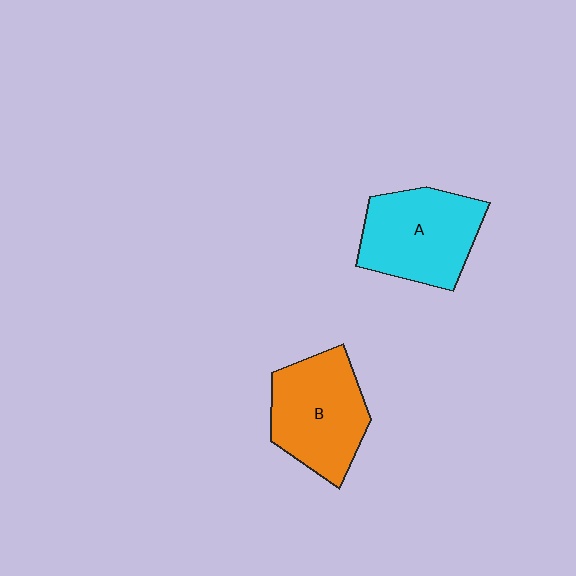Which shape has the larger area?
Shape A (cyan).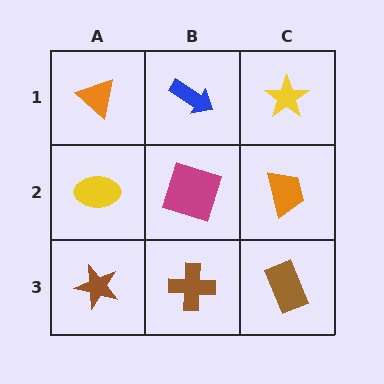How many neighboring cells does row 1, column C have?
2.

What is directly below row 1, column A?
A yellow ellipse.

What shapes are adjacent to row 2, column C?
A yellow star (row 1, column C), a brown rectangle (row 3, column C), a magenta square (row 2, column B).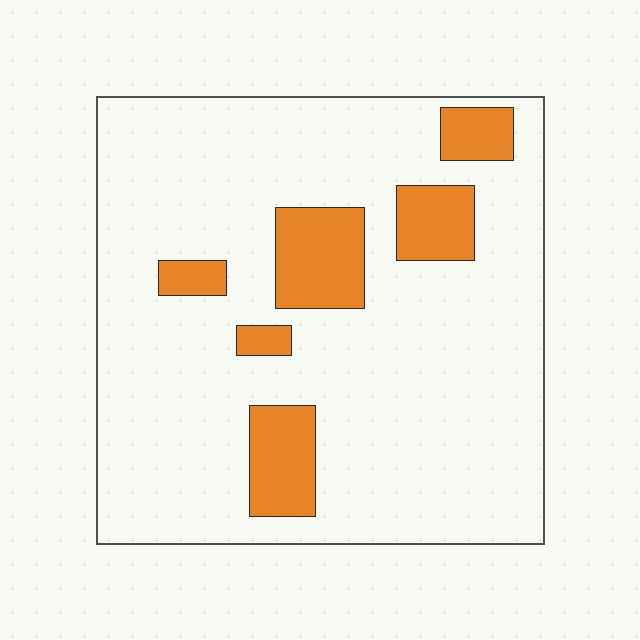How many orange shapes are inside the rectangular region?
6.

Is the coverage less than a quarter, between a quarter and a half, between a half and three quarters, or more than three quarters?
Less than a quarter.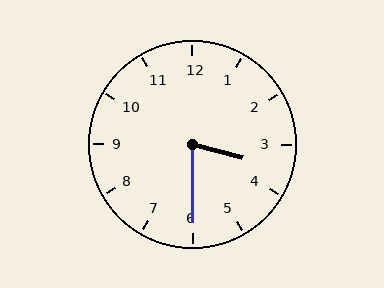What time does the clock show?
3:30.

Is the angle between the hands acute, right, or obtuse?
It is acute.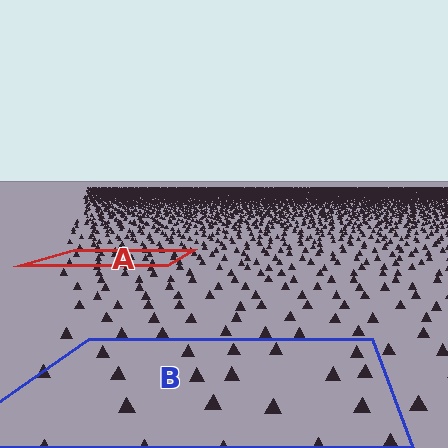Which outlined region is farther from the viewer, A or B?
Region A is farther from the viewer — the texture elements inside it appear smaller and more densely packed.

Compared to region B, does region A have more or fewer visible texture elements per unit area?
Region A has more texture elements per unit area — they are packed more densely because it is farther away.